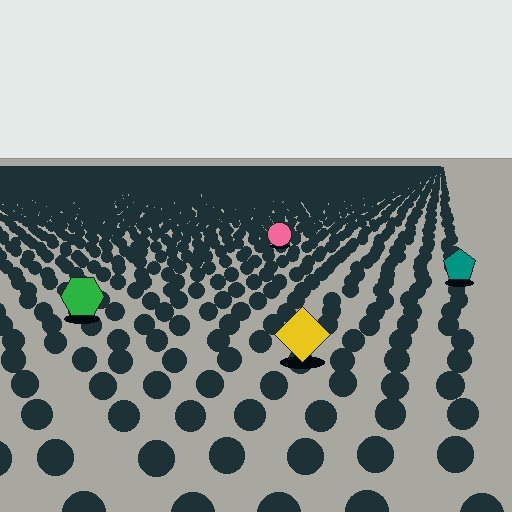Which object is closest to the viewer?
The yellow diamond is closest. The texture marks near it are larger and more spread out.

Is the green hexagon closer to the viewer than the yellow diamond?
No. The yellow diamond is closer — you can tell from the texture gradient: the ground texture is coarser near it.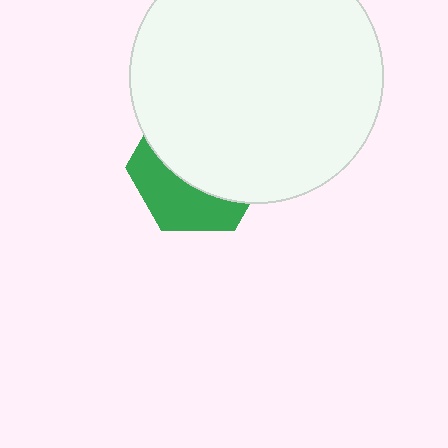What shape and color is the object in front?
The object in front is a white circle.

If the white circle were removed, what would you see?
You would see the complete green hexagon.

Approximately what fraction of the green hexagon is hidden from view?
Roughly 62% of the green hexagon is hidden behind the white circle.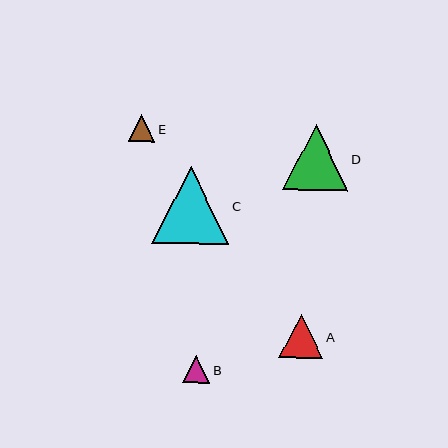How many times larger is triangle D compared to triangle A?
Triangle D is approximately 1.5 times the size of triangle A.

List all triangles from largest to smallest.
From largest to smallest: C, D, A, B, E.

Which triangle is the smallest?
Triangle E is the smallest with a size of approximately 27 pixels.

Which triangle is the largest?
Triangle C is the largest with a size of approximately 78 pixels.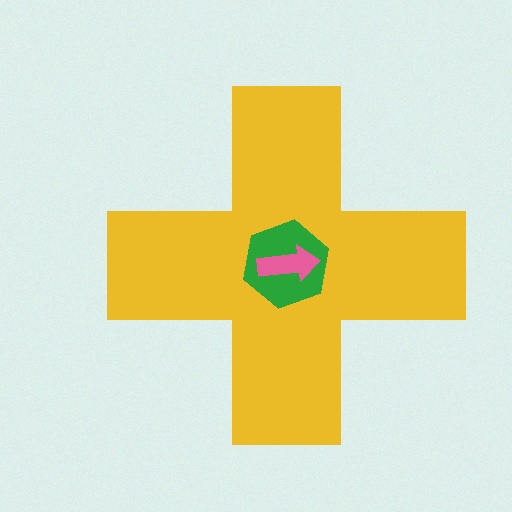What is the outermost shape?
The yellow cross.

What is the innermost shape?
The pink arrow.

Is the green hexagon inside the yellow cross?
Yes.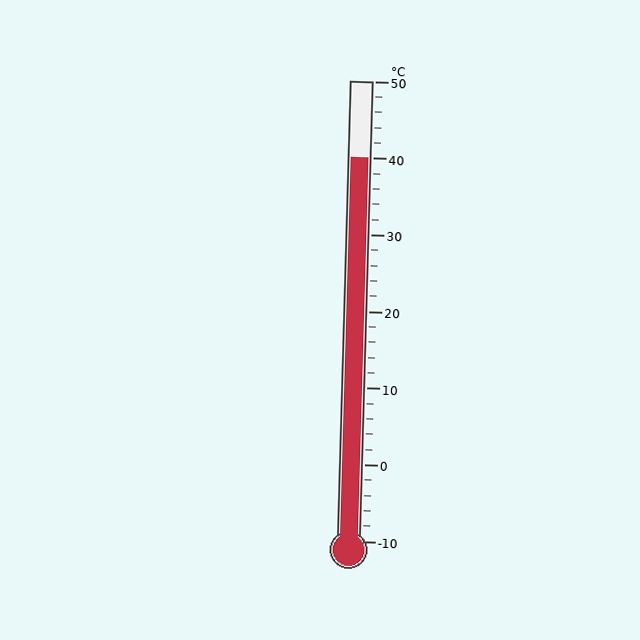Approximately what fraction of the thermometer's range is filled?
The thermometer is filled to approximately 85% of its range.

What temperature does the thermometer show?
The thermometer shows approximately 40°C.